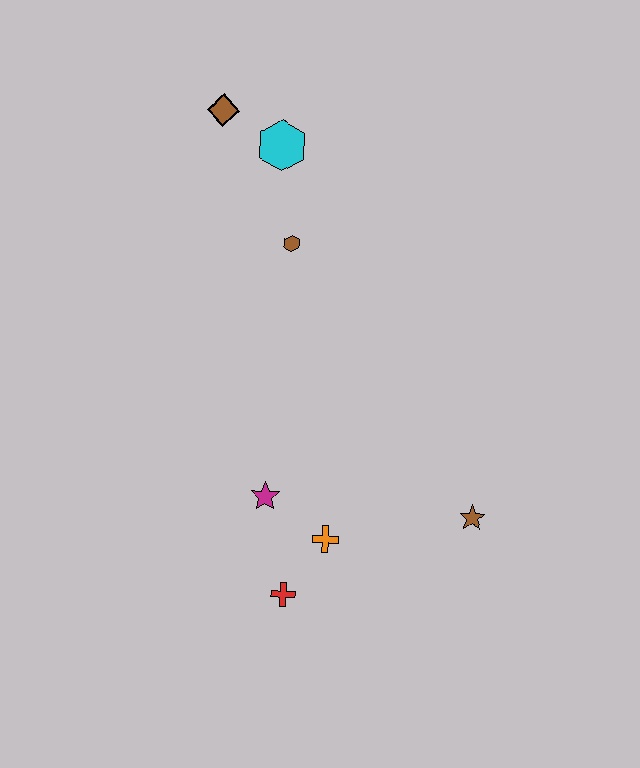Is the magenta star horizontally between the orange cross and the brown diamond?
Yes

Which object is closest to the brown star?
The orange cross is closest to the brown star.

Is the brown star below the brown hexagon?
Yes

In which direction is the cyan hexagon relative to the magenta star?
The cyan hexagon is above the magenta star.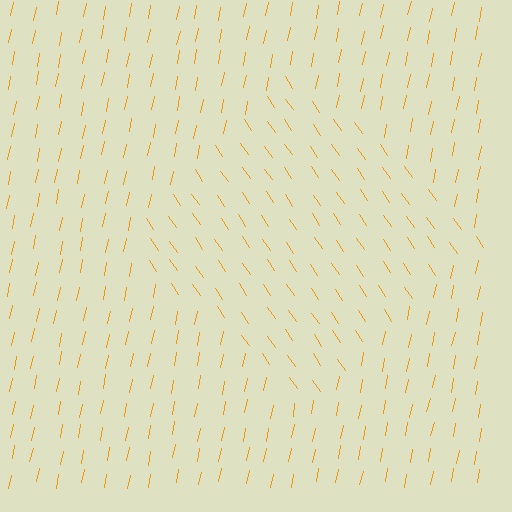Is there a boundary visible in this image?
Yes, there is a texture boundary formed by a change in line orientation.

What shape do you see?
I see a diamond.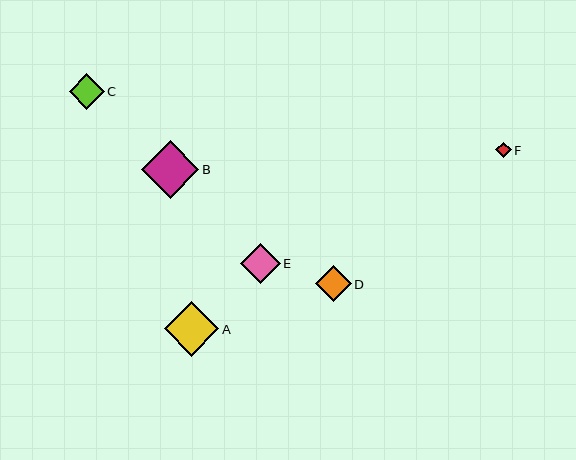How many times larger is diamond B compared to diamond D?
Diamond B is approximately 1.6 times the size of diamond D.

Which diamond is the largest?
Diamond B is the largest with a size of approximately 57 pixels.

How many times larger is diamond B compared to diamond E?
Diamond B is approximately 1.4 times the size of diamond E.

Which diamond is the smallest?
Diamond F is the smallest with a size of approximately 15 pixels.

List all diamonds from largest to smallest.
From largest to smallest: B, A, E, D, C, F.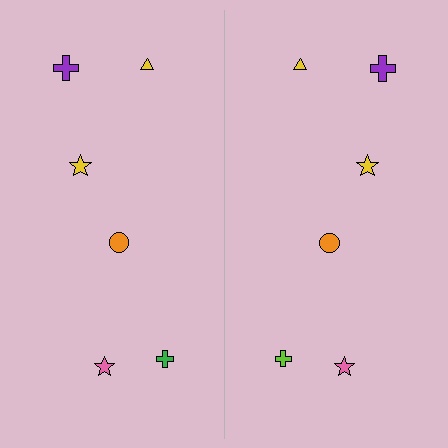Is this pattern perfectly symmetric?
No, the pattern is not perfectly symmetric. The lime cross on the right side breaks the symmetry — its mirror counterpart is green.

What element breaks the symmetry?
The lime cross on the right side breaks the symmetry — its mirror counterpart is green.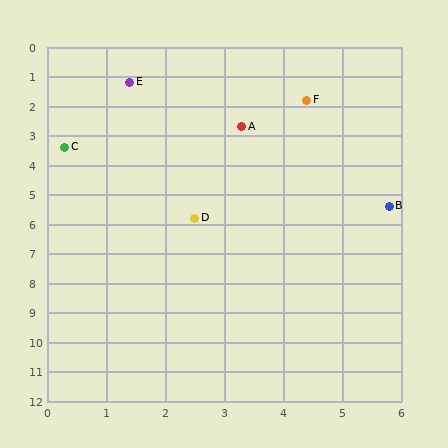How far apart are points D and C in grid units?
Points D and C are about 3.3 grid units apart.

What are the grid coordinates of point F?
Point F is at approximately (4.4, 1.8).